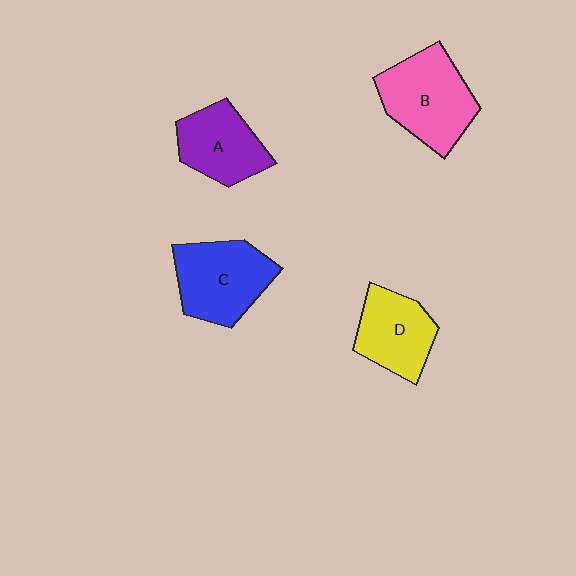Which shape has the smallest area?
Shape A (purple).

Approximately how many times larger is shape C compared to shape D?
Approximately 1.2 times.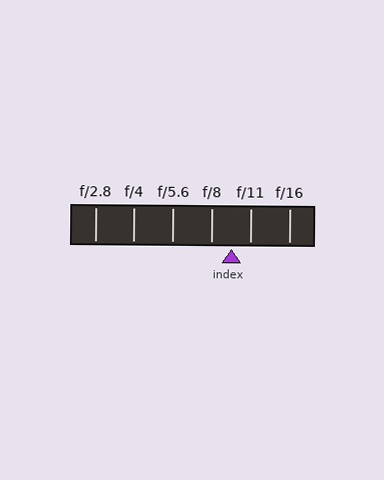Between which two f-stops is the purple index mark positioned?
The index mark is between f/8 and f/11.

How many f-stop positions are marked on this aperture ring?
There are 6 f-stop positions marked.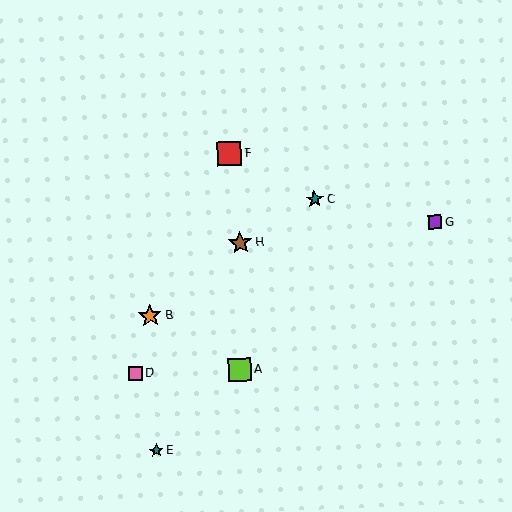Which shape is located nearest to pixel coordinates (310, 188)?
The teal star (labeled C) at (315, 199) is nearest to that location.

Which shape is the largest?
The red square (labeled F) is the largest.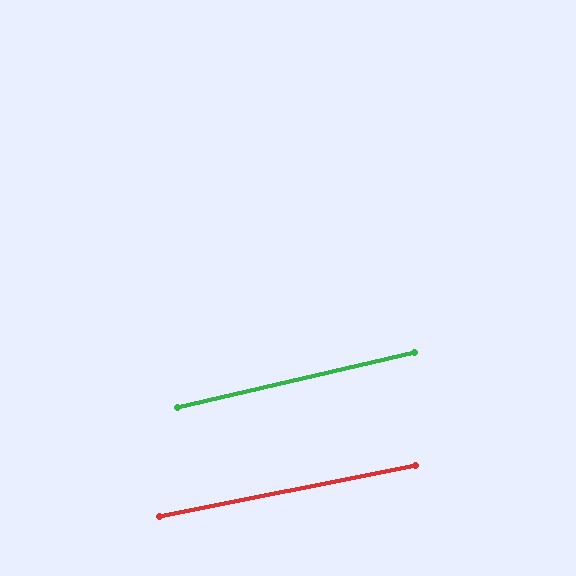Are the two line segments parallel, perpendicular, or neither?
Parallel — their directions differ by only 1.7°.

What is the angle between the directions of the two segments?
Approximately 2 degrees.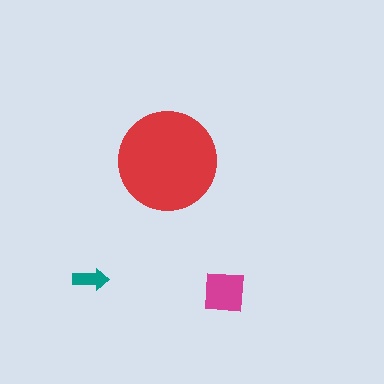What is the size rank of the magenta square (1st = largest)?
2nd.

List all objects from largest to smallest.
The red circle, the magenta square, the teal arrow.